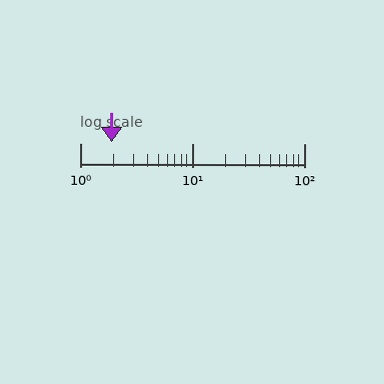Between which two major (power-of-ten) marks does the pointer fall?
The pointer is between 1 and 10.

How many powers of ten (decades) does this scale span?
The scale spans 2 decades, from 1 to 100.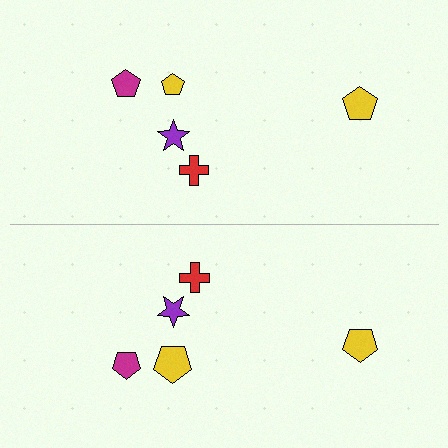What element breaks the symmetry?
The yellow pentagon on the bottom side has a different size than its mirror counterpart.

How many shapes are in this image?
There are 10 shapes in this image.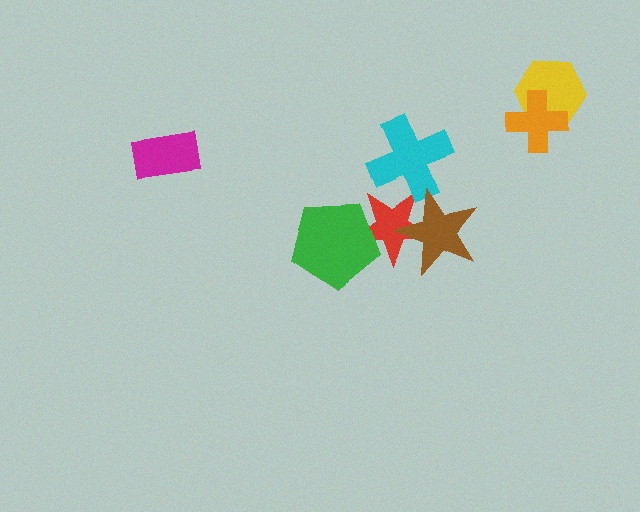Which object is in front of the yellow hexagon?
The orange cross is in front of the yellow hexagon.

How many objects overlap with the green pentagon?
1 object overlaps with the green pentagon.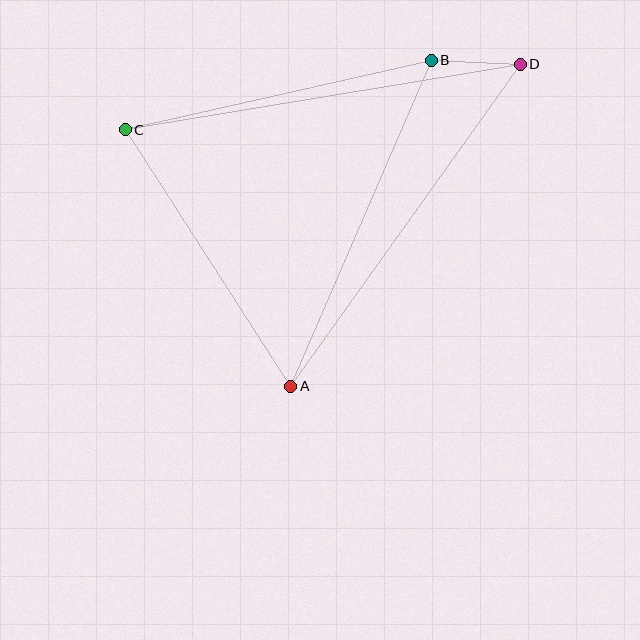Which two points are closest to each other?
Points B and D are closest to each other.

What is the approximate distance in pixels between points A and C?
The distance between A and C is approximately 306 pixels.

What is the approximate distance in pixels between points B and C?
The distance between B and C is approximately 314 pixels.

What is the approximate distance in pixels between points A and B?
The distance between A and B is approximately 355 pixels.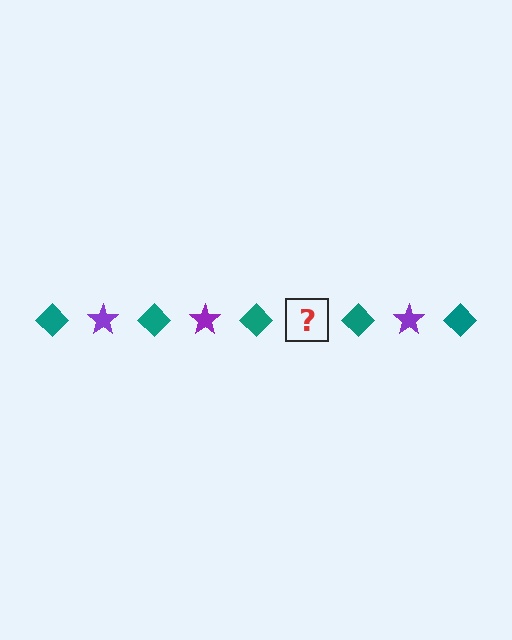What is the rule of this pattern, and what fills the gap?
The rule is that the pattern alternates between teal diamond and purple star. The gap should be filled with a purple star.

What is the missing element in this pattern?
The missing element is a purple star.